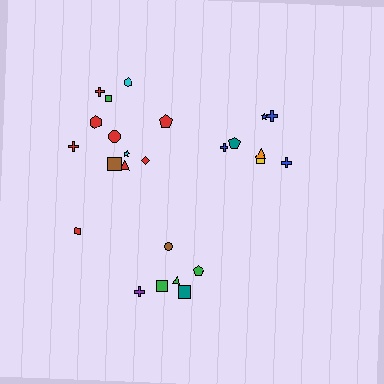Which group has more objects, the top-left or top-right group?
The top-left group.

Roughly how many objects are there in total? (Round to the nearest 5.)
Roughly 25 objects in total.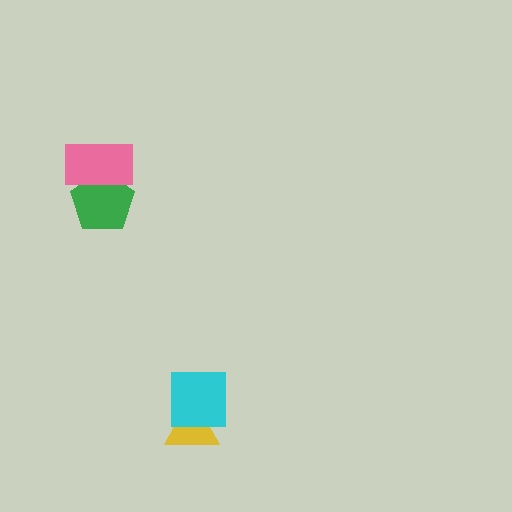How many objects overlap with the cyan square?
1 object overlaps with the cyan square.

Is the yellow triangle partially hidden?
Yes, it is partially covered by another shape.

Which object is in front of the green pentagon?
The pink rectangle is in front of the green pentagon.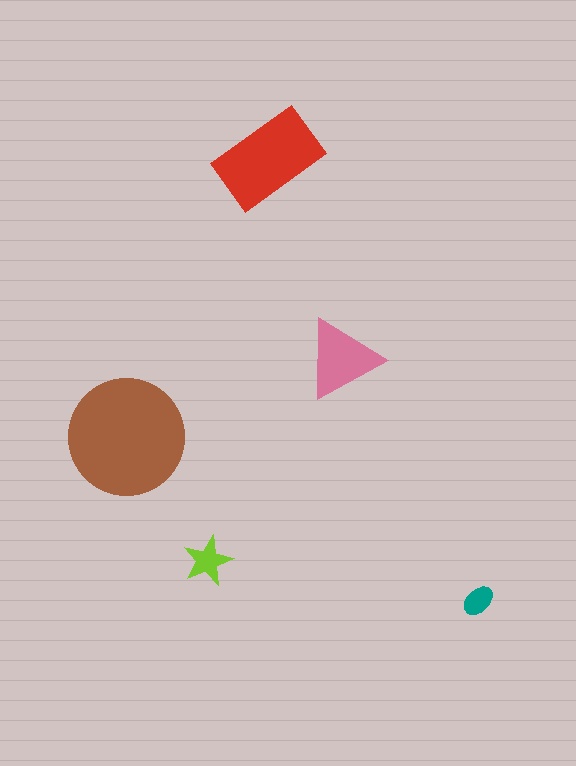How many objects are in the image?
There are 5 objects in the image.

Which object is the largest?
The brown circle.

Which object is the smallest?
The teal ellipse.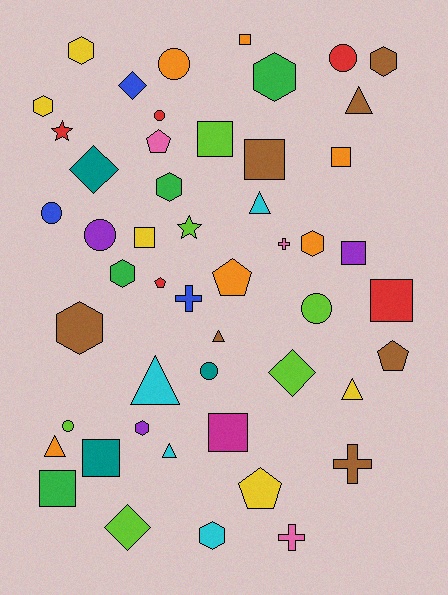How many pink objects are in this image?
There are 3 pink objects.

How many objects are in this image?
There are 50 objects.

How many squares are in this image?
There are 10 squares.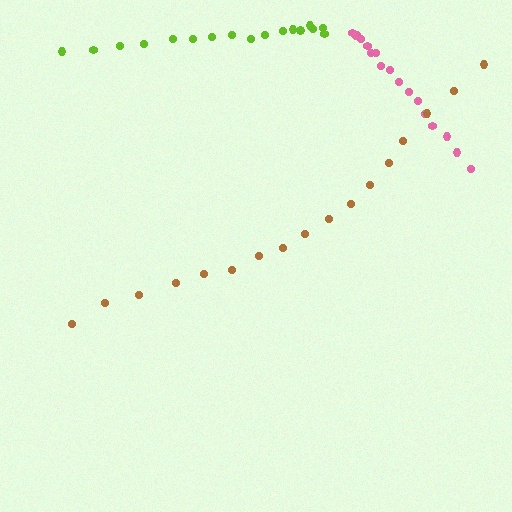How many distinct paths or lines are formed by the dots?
There are 3 distinct paths.